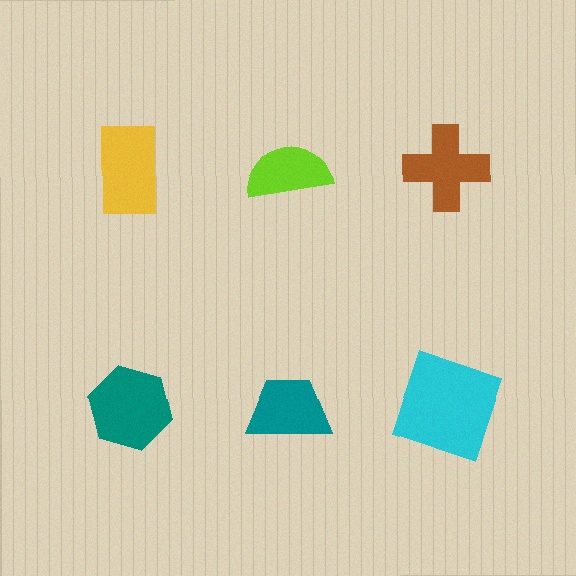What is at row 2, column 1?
A teal hexagon.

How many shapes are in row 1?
3 shapes.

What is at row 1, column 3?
A brown cross.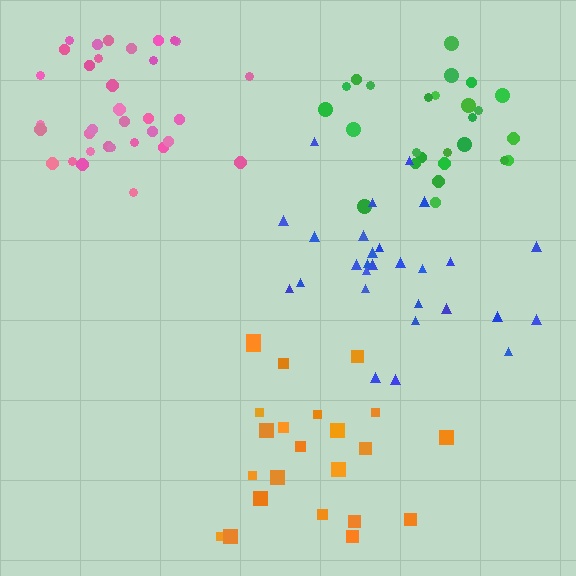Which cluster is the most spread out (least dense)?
Orange.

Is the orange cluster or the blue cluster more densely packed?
Blue.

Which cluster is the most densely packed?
Pink.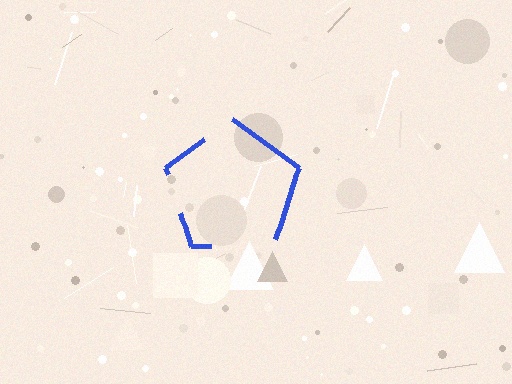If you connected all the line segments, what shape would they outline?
They would outline a pentagon.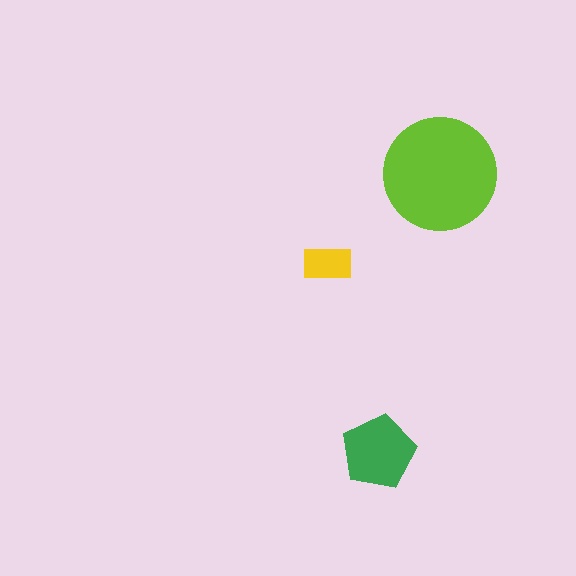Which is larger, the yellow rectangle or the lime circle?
The lime circle.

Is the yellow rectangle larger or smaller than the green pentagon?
Smaller.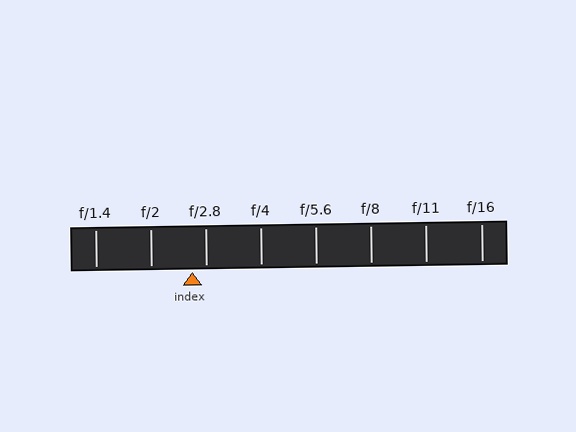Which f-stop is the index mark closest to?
The index mark is closest to f/2.8.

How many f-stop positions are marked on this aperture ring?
There are 8 f-stop positions marked.